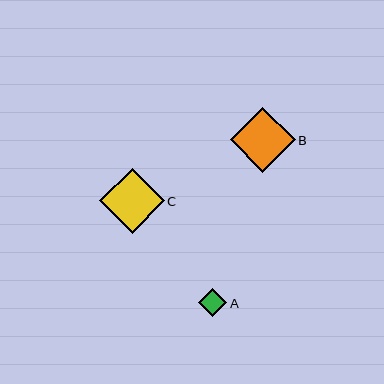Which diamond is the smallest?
Diamond A is the smallest with a size of approximately 28 pixels.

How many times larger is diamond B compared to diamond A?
Diamond B is approximately 2.3 times the size of diamond A.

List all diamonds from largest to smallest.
From largest to smallest: B, C, A.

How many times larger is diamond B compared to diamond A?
Diamond B is approximately 2.3 times the size of diamond A.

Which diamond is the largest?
Diamond B is the largest with a size of approximately 65 pixels.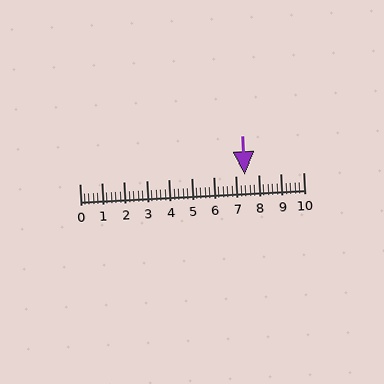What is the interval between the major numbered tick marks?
The major tick marks are spaced 1 units apart.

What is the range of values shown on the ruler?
The ruler shows values from 0 to 10.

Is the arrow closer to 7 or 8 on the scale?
The arrow is closer to 7.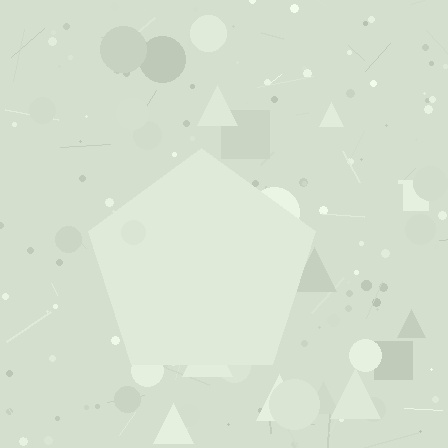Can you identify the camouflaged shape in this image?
The camouflaged shape is a pentagon.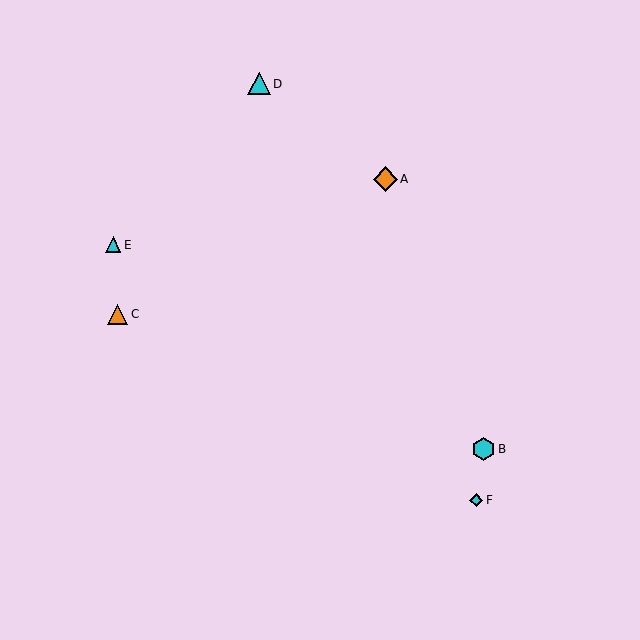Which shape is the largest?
The orange diamond (labeled A) is the largest.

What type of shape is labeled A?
Shape A is an orange diamond.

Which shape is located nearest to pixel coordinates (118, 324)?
The orange triangle (labeled C) at (118, 314) is nearest to that location.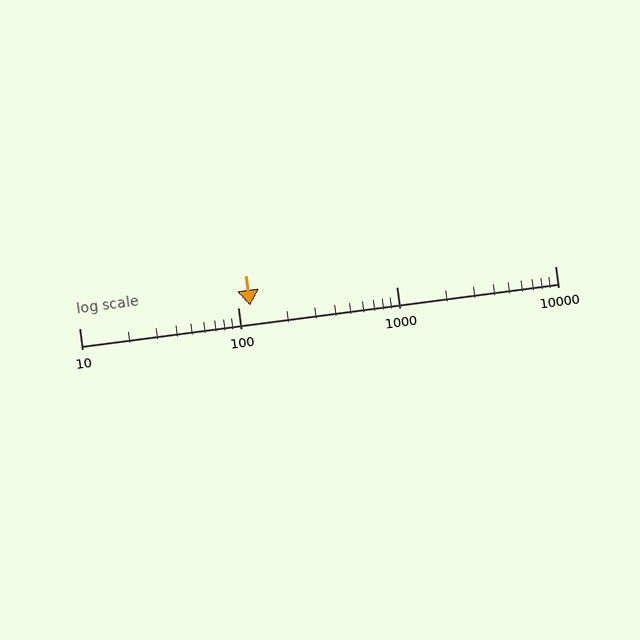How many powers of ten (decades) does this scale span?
The scale spans 3 decades, from 10 to 10000.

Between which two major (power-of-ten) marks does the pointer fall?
The pointer is between 100 and 1000.